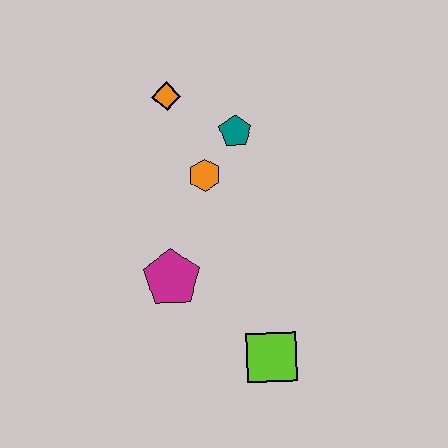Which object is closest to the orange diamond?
The teal pentagon is closest to the orange diamond.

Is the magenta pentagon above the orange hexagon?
No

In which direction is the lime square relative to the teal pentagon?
The lime square is below the teal pentagon.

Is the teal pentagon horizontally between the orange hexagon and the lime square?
Yes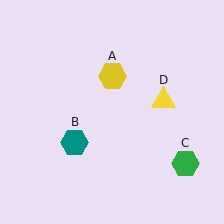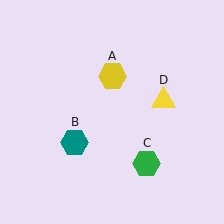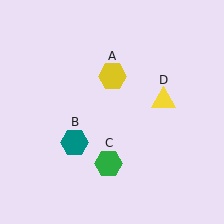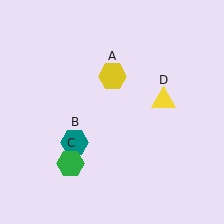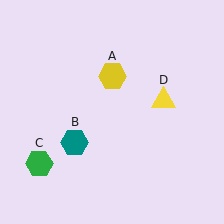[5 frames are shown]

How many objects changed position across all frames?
1 object changed position: green hexagon (object C).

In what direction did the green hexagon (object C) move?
The green hexagon (object C) moved left.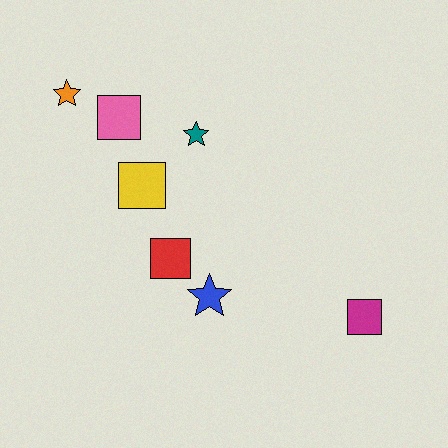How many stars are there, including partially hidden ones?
There are 3 stars.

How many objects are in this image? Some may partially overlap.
There are 7 objects.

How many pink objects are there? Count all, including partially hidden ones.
There is 1 pink object.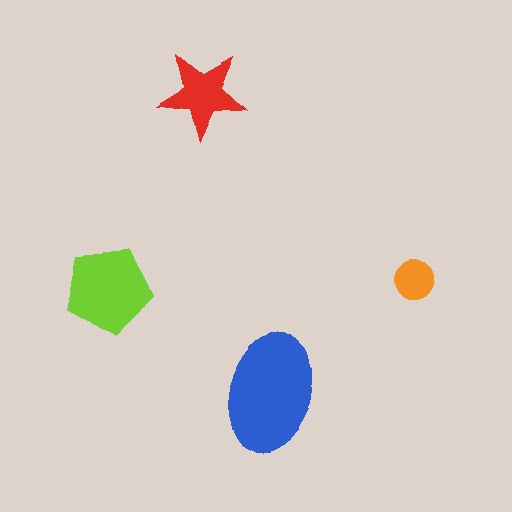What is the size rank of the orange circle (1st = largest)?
4th.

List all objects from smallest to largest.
The orange circle, the red star, the lime pentagon, the blue ellipse.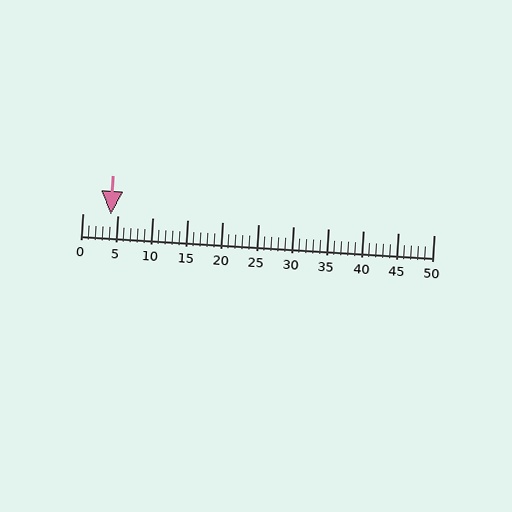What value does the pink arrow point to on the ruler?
The pink arrow points to approximately 4.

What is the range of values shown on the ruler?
The ruler shows values from 0 to 50.